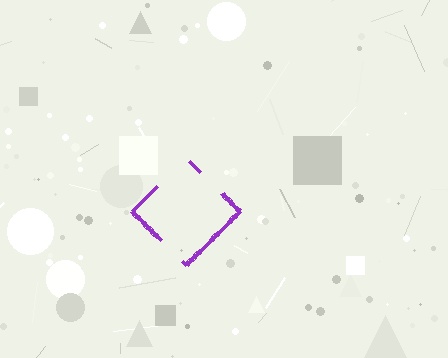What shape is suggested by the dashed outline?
The dashed outline suggests a diamond.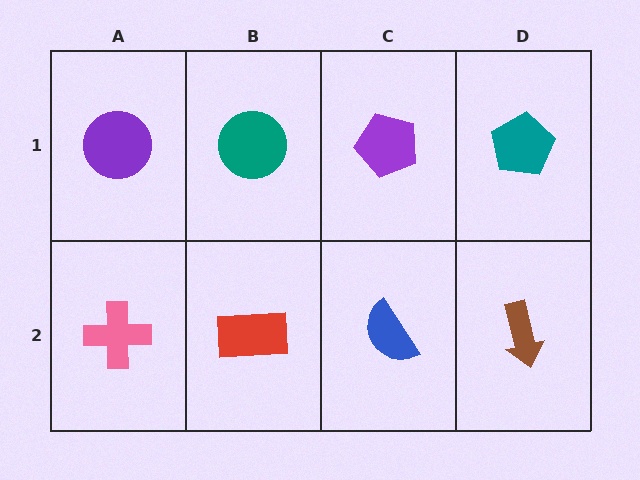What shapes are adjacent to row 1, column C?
A blue semicircle (row 2, column C), a teal circle (row 1, column B), a teal pentagon (row 1, column D).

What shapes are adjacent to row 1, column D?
A brown arrow (row 2, column D), a purple pentagon (row 1, column C).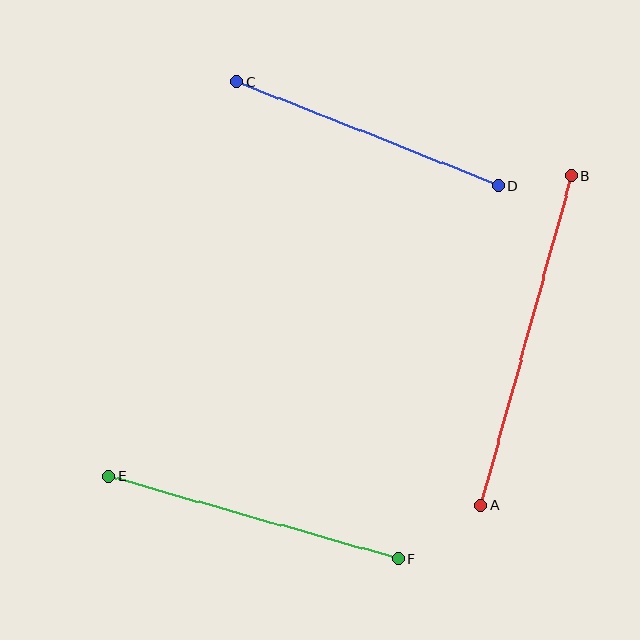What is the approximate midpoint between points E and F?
The midpoint is at approximately (253, 518) pixels.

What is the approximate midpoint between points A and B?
The midpoint is at approximately (526, 340) pixels.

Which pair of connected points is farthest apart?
Points A and B are farthest apart.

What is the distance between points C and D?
The distance is approximately 282 pixels.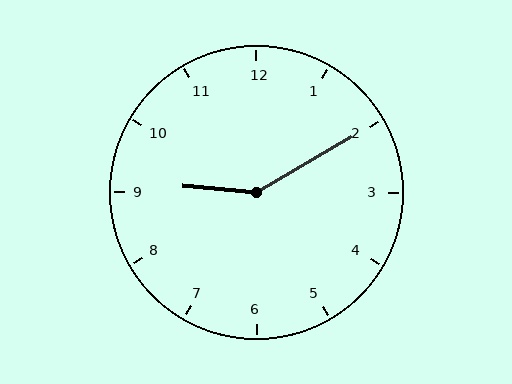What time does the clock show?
9:10.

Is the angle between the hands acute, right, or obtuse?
It is obtuse.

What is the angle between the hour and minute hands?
Approximately 145 degrees.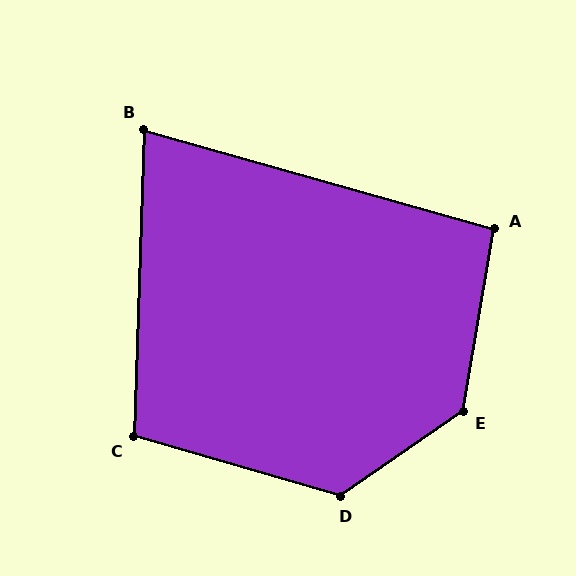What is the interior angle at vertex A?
Approximately 96 degrees (obtuse).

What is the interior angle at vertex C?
Approximately 104 degrees (obtuse).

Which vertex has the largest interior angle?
E, at approximately 134 degrees.